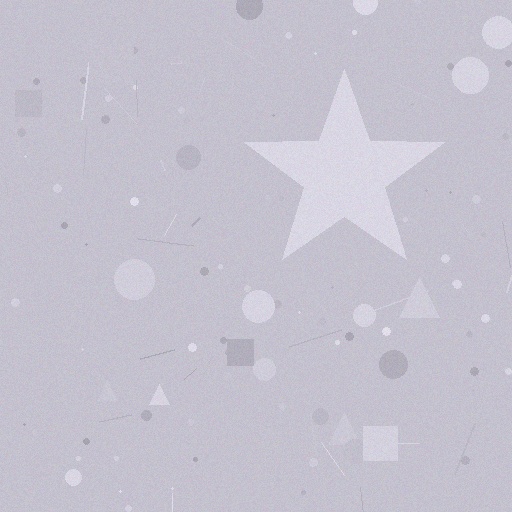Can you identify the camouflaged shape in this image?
The camouflaged shape is a star.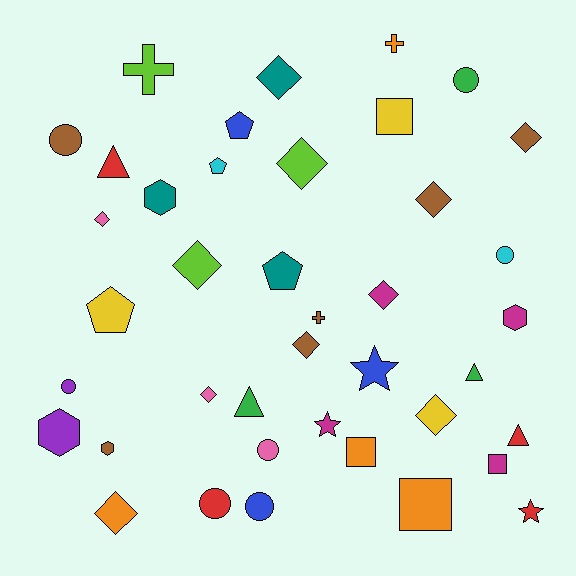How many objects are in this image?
There are 40 objects.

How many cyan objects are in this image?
There are 2 cyan objects.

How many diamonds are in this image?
There are 11 diamonds.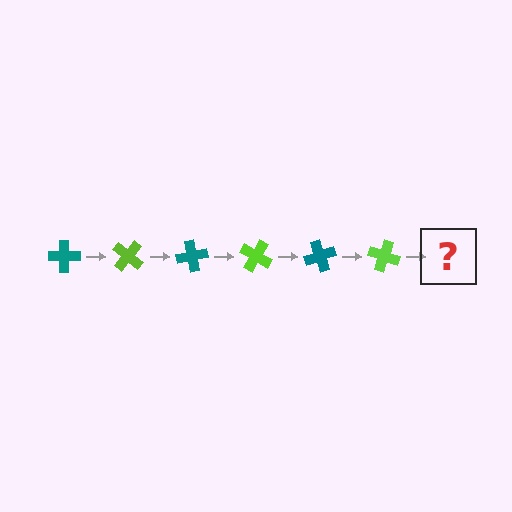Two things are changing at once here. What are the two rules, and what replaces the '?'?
The two rules are that it rotates 40 degrees each step and the color cycles through teal and lime. The '?' should be a teal cross, rotated 240 degrees from the start.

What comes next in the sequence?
The next element should be a teal cross, rotated 240 degrees from the start.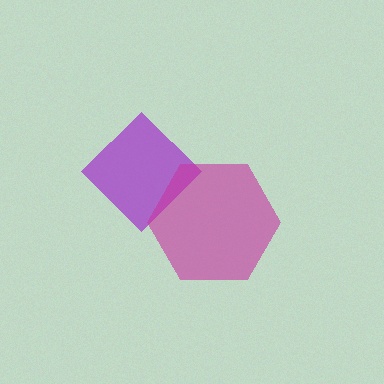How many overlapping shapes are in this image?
There are 2 overlapping shapes in the image.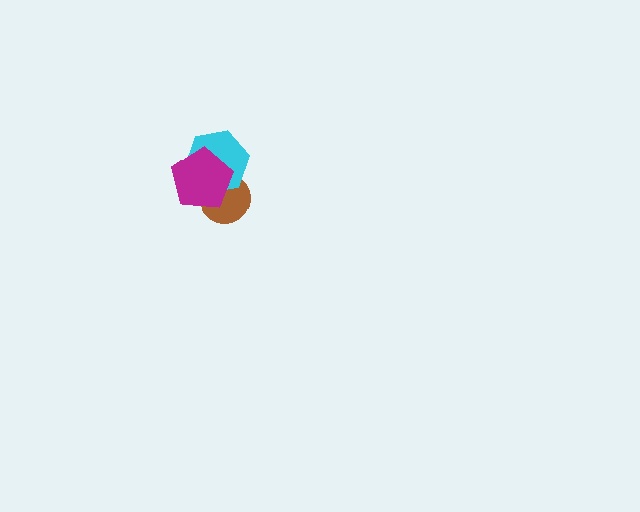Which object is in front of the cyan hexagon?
The magenta pentagon is in front of the cyan hexagon.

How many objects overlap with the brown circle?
2 objects overlap with the brown circle.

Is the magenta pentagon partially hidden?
No, no other shape covers it.